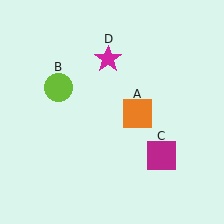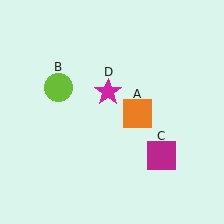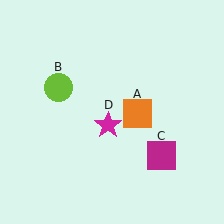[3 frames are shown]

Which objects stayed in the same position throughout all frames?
Orange square (object A) and lime circle (object B) and magenta square (object C) remained stationary.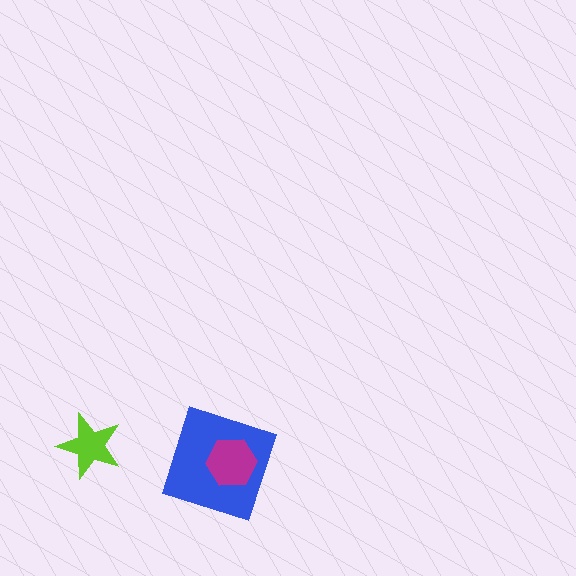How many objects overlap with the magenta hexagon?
1 object overlaps with the magenta hexagon.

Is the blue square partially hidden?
Yes, it is partially covered by another shape.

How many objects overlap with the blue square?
1 object overlaps with the blue square.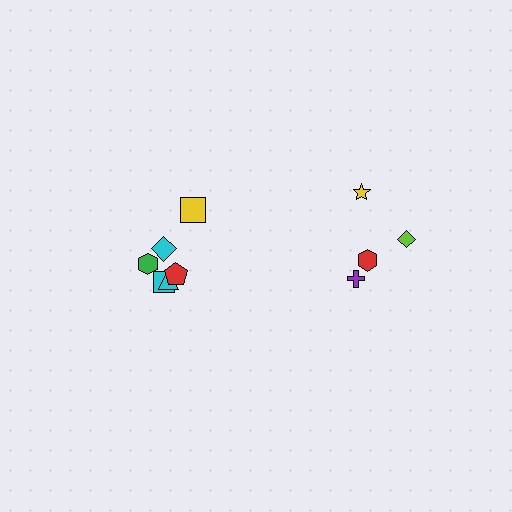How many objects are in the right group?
There are 4 objects.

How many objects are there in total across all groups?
There are 10 objects.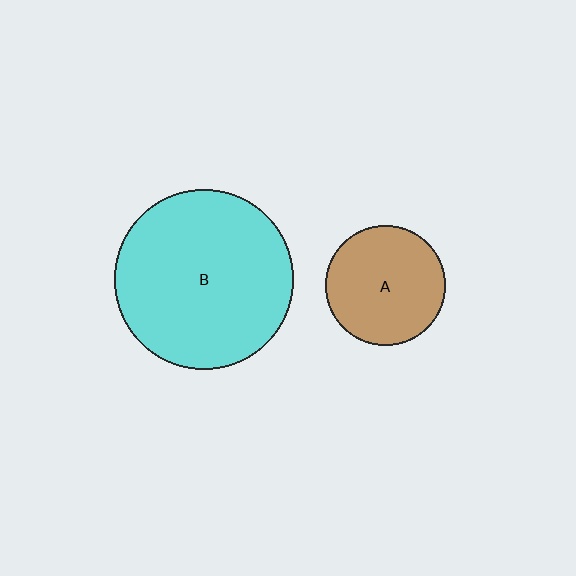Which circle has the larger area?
Circle B (cyan).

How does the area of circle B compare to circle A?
Approximately 2.2 times.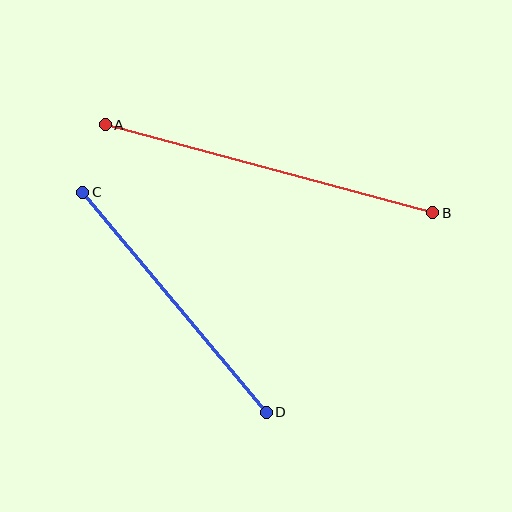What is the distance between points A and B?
The distance is approximately 340 pixels.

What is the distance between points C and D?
The distance is approximately 287 pixels.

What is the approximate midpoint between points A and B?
The midpoint is at approximately (269, 169) pixels.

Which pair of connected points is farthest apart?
Points A and B are farthest apart.